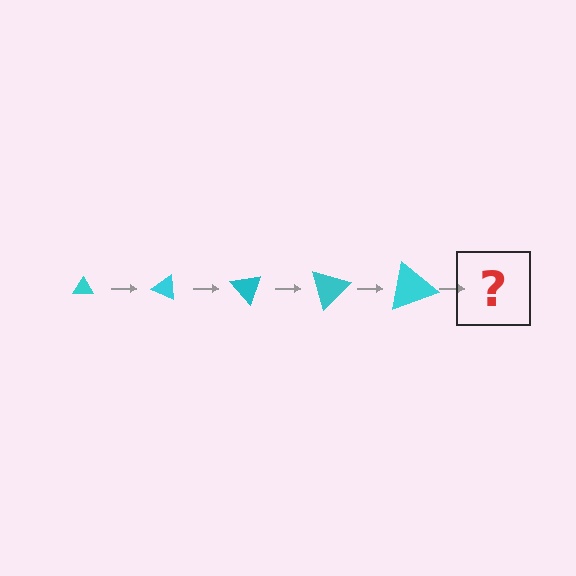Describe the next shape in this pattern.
It should be a triangle, larger than the previous one and rotated 125 degrees from the start.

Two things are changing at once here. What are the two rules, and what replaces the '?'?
The two rules are that the triangle grows larger each step and it rotates 25 degrees each step. The '?' should be a triangle, larger than the previous one and rotated 125 degrees from the start.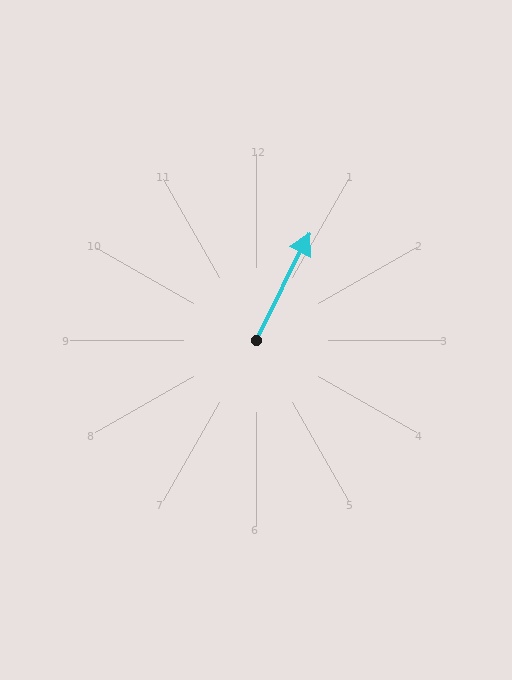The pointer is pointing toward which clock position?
Roughly 1 o'clock.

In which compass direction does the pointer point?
Northeast.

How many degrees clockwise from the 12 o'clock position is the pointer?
Approximately 27 degrees.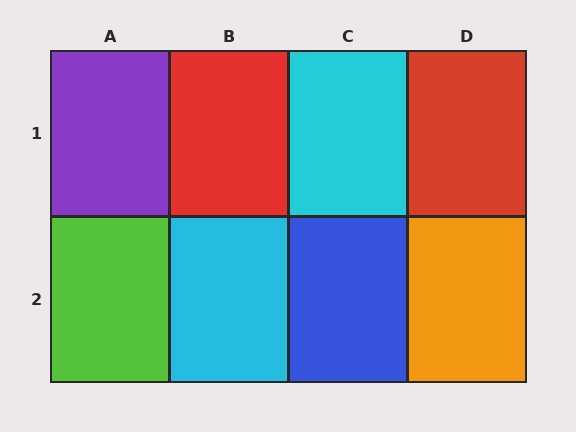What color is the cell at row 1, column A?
Purple.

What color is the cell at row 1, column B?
Red.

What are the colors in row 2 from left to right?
Lime, cyan, blue, orange.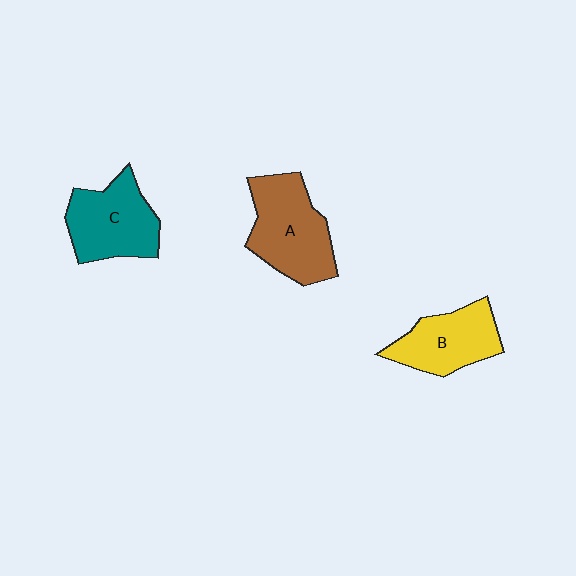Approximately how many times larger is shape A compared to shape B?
Approximately 1.3 times.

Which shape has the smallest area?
Shape B (yellow).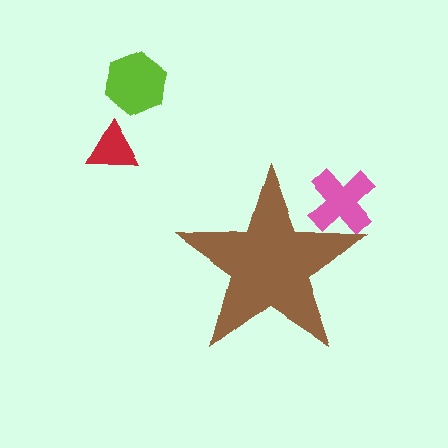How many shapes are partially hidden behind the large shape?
1 shape is partially hidden.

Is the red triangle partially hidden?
No, the red triangle is fully visible.